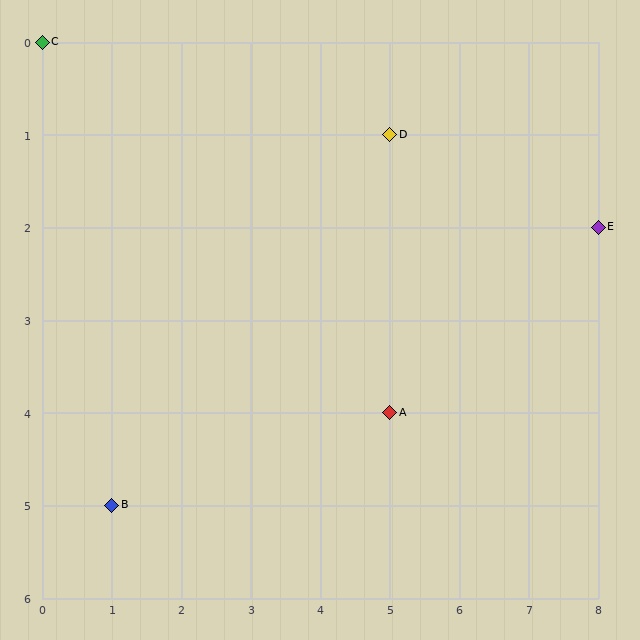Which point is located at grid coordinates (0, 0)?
Point C is at (0, 0).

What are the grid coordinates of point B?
Point B is at grid coordinates (1, 5).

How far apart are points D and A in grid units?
Points D and A are 3 rows apart.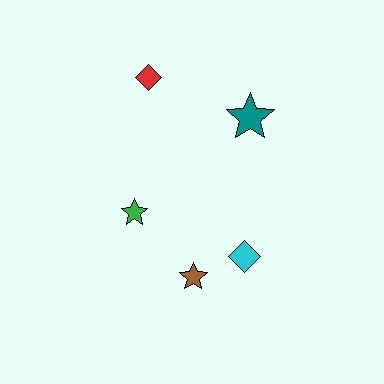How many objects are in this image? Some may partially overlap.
There are 5 objects.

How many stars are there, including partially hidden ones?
There are 3 stars.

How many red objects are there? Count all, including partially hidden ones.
There is 1 red object.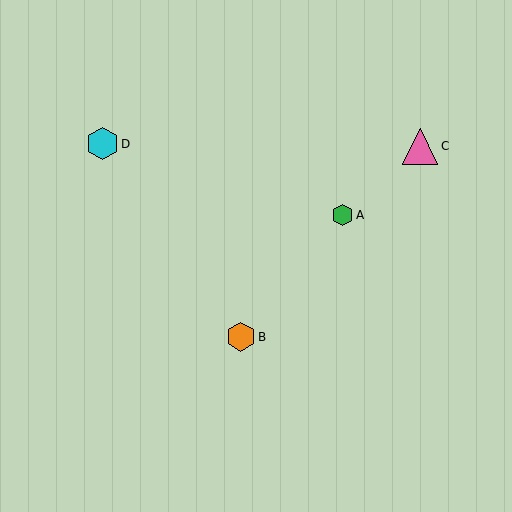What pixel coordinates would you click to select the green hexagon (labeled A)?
Click at (342, 215) to select the green hexagon A.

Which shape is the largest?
The pink triangle (labeled C) is the largest.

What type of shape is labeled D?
Shape D is a cyan hexagon.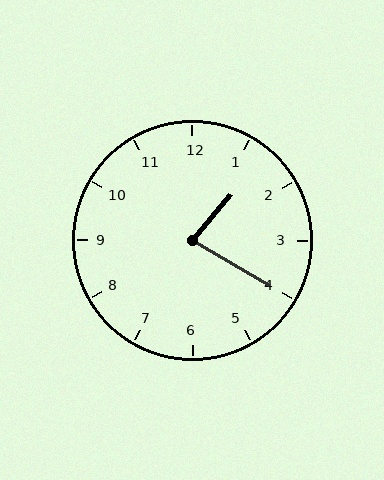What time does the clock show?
1:20.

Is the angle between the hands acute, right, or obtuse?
It is acute.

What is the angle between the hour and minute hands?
Approximately 80 degrees.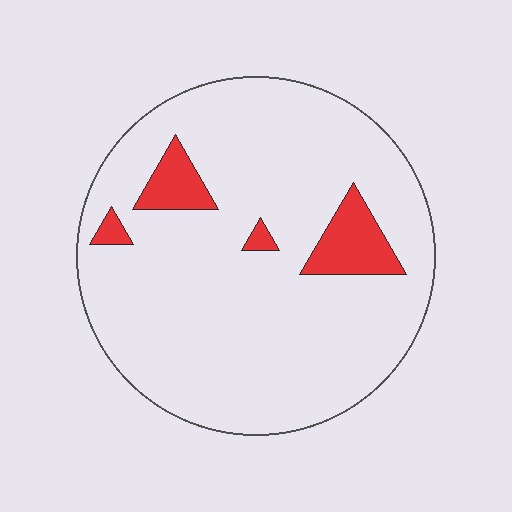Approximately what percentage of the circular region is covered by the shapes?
Approximately 10%.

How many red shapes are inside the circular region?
4.